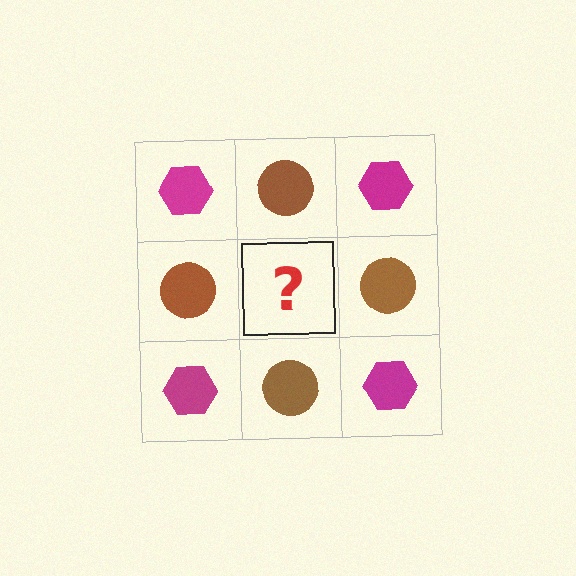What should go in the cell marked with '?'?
The missing cell should contain a magenta hexagon.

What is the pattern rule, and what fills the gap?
The rule is that it alternates magenta hexagon and brown circle in a checkerboard pattern. The gap should be filled with a magenta hexagon.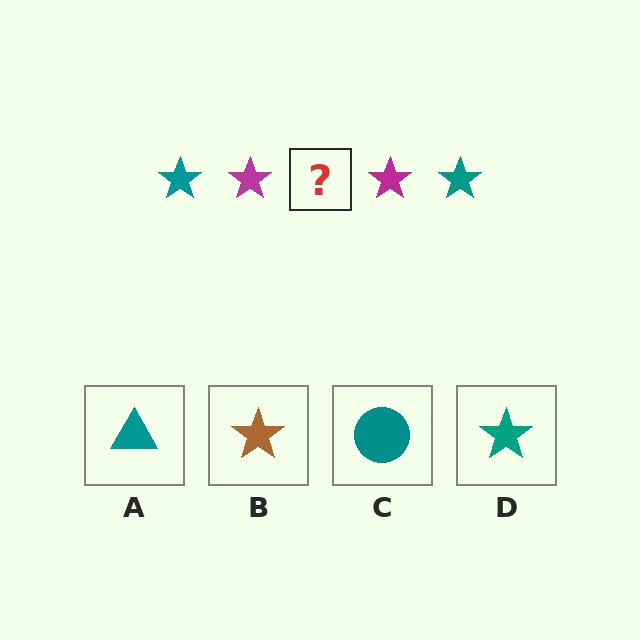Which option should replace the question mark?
Option D.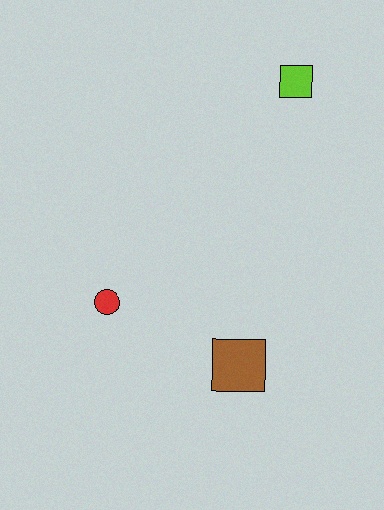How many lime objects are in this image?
There is 1 lime object.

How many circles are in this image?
There is 1 circle.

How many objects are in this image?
There are 3 objects.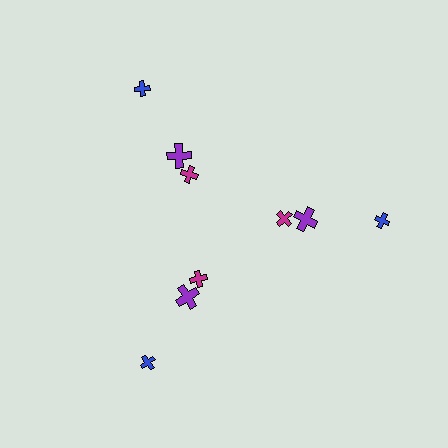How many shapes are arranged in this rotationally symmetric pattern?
There are 9 shapes, arranged in 3 groups of 3.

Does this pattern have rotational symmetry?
Yes, this pattern has 3-fold rotational symmetry. It looks the same after rotating 120 degrees around the center.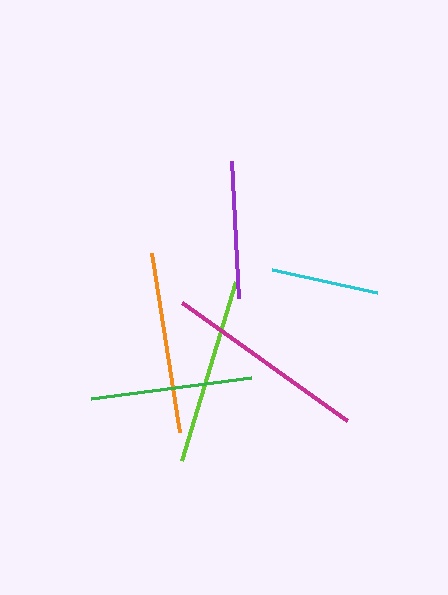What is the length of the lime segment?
The lime segment is approximately 187 pixels long.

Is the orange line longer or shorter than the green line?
The orange line is longer than the green line.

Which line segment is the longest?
The magenta line is the longest at approximately 203 pixels.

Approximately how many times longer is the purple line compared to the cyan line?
The purple line is approximately 1.3 times the length of the cyan line.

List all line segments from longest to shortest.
From longest to shortest: magenta, lime, orange, green, purple, cyan.